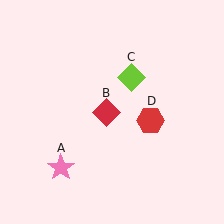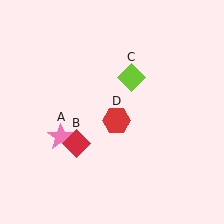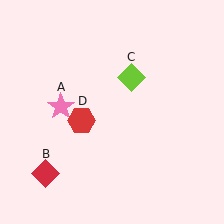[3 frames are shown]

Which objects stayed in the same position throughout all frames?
Lime diamond (object C) remained stationary.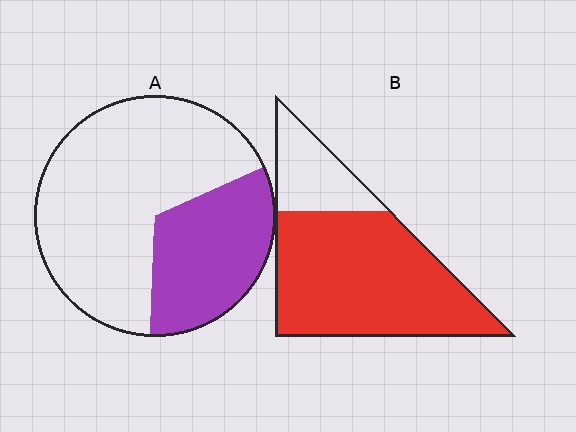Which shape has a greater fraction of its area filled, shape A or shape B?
Shape B.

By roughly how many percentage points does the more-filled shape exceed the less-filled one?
By roughly 45 percentage points (B over A).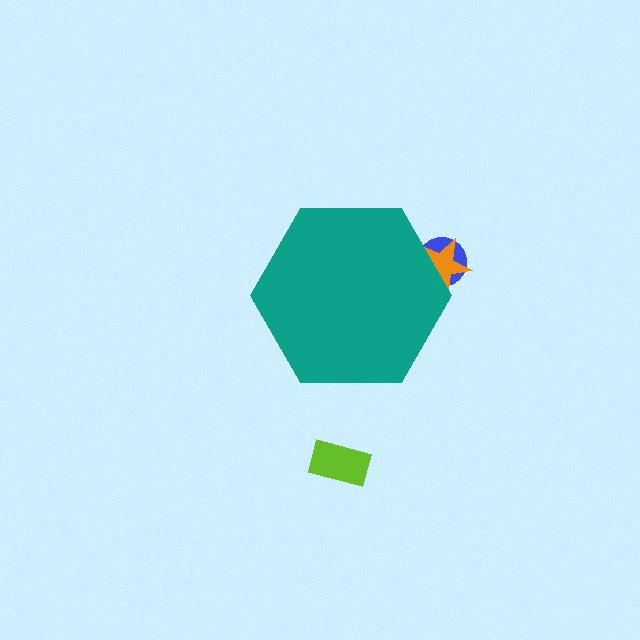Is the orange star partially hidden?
Yes, the orange star is partially hidden behind the teal hexagon.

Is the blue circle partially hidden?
Yes, the blue circle is partially hidden behind the teal hexagon.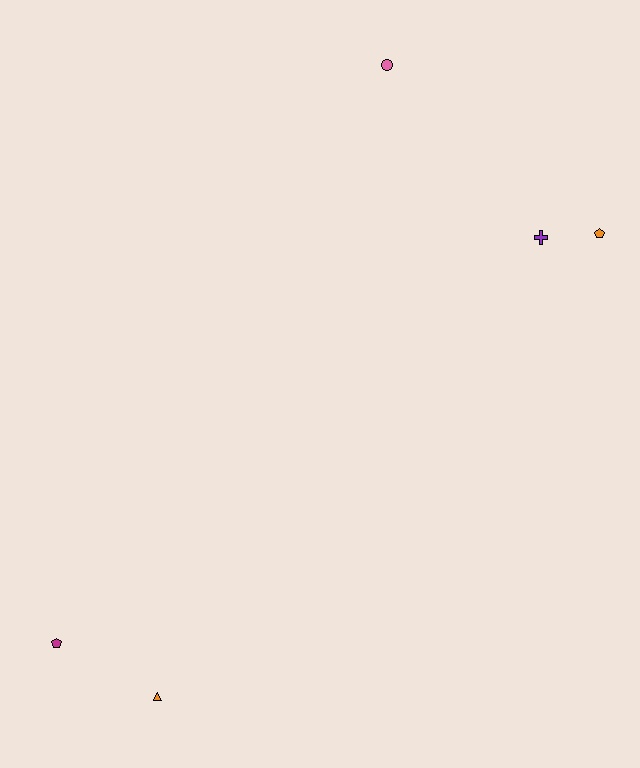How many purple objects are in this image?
There is 1 purple object.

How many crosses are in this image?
There is 1 cross.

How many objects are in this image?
There are 5 objects.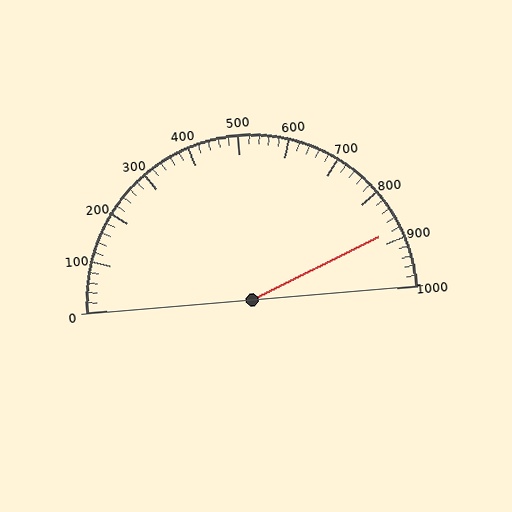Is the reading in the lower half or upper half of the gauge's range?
The reading is in the upper half of the range (0 to 1000).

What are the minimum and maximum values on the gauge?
The gauge ranges from 0 to 1000.